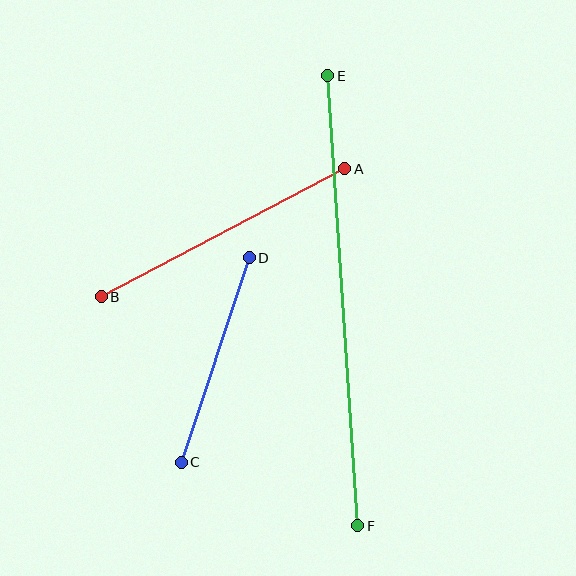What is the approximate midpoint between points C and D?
The midpoint is at approximately (215, 360) pixels.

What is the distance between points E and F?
The distance is approximately 451 pixels.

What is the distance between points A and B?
The distance is approximately 275 pixels.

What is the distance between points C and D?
The distance is approximately 215 pixels.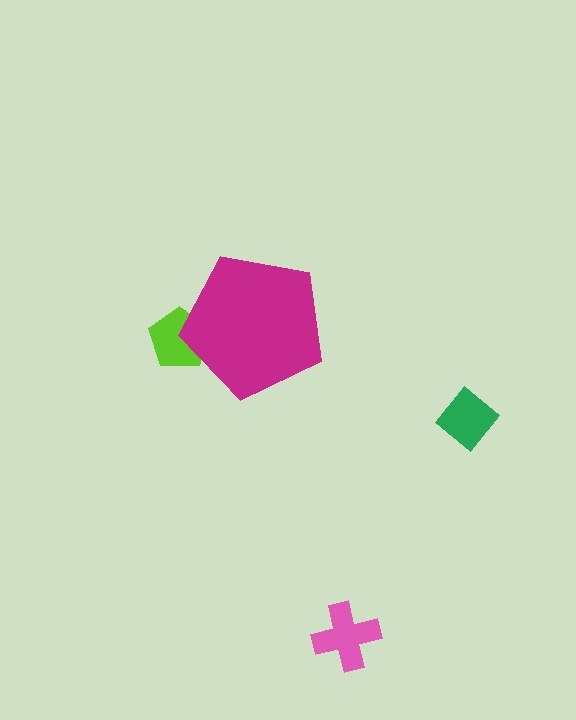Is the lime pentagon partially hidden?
Yes, the lime pentagon is partially hidden behind the magenta pentagon.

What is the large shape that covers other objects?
A magenta pentagon.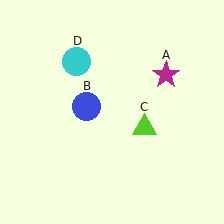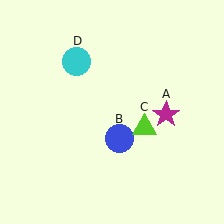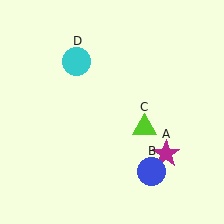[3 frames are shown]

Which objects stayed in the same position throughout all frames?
Lime triangle (object C) and cyan circle (object D) remained stationary.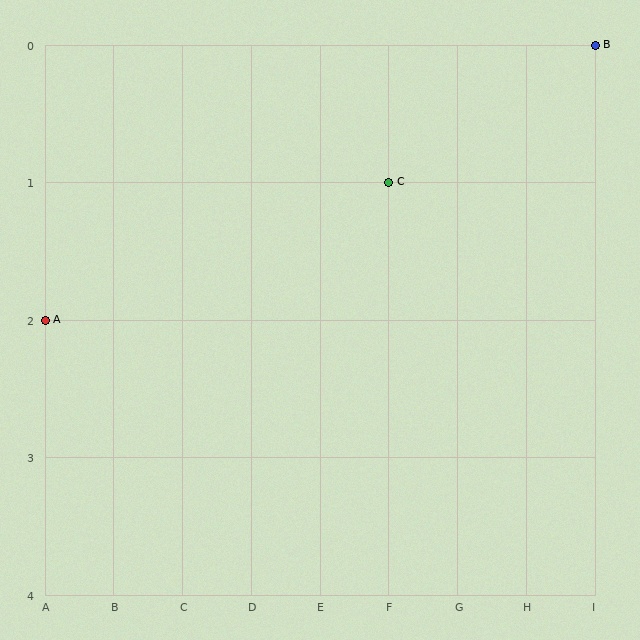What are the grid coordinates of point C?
Point C is at grid coordinates (F, 1).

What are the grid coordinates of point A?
Point A is at grid coordinates (A, 2).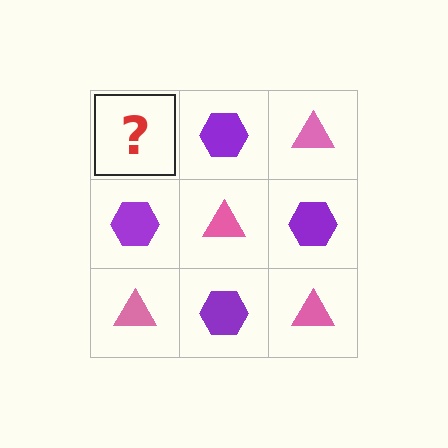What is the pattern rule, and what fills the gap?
The rule is that it alternates pink triangle and purple hexagon in a checkerboard pattern. The gap should be filled with a pink triangle.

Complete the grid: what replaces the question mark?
The question mark should be replaced with a pink triangle.